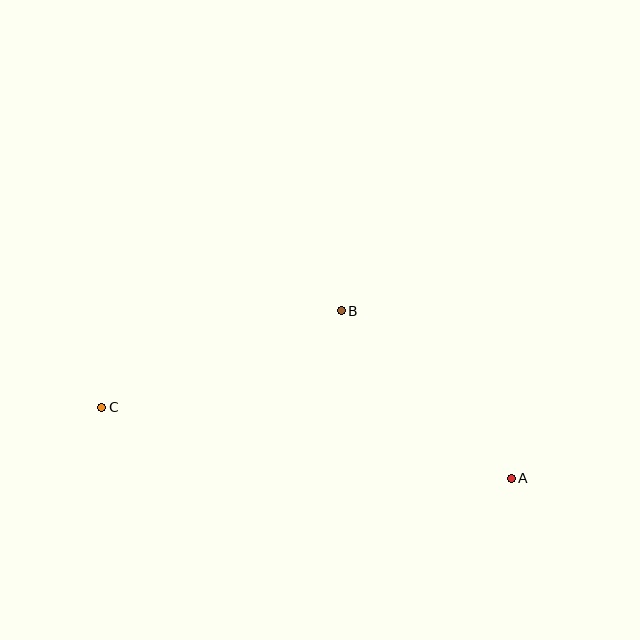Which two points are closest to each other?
Points A and B are closest to each other.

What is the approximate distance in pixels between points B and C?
The distance between B and C is approximately 258 pixels.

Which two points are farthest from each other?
Points A and C are farthest from each other.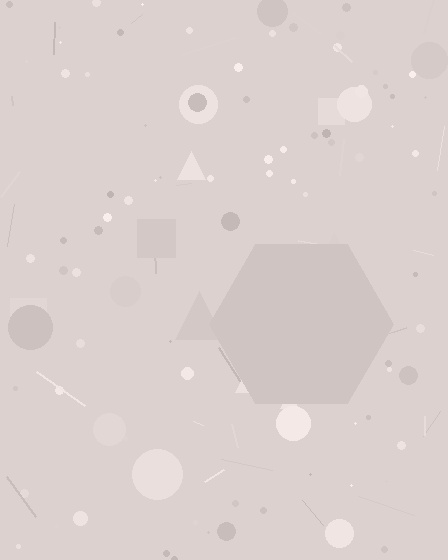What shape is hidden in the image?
A hexagon is hidden in the image.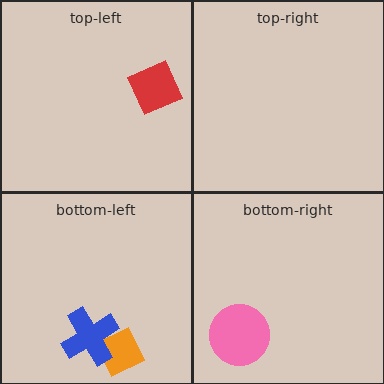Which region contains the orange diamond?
The bottom-left region.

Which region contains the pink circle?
The bottom-right region.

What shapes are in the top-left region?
The red square.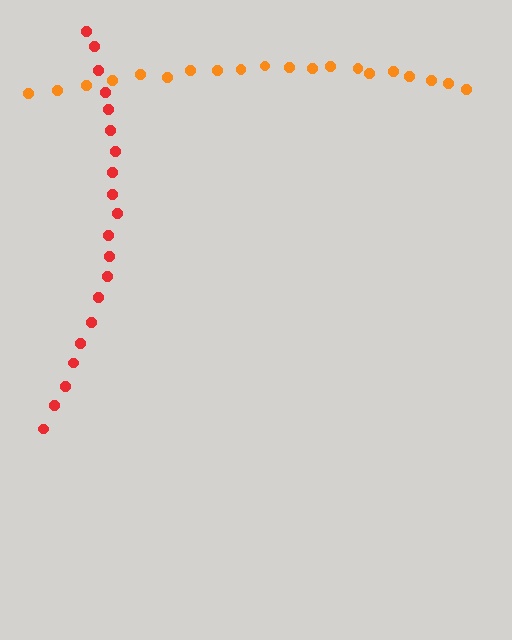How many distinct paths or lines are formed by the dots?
There are 2 distinct paths.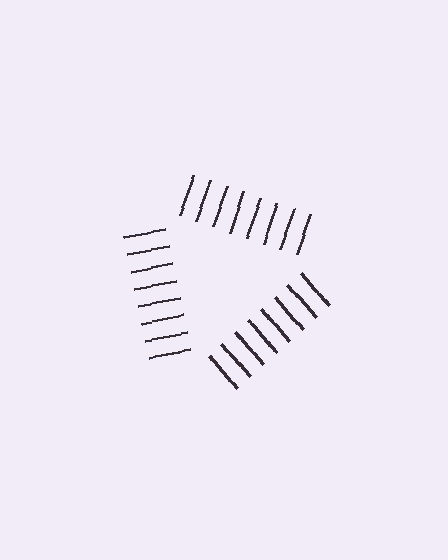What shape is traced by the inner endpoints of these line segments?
An illusory triangle — the line segments terminate on its edges but no continuous stroke is drawn.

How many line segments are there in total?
24 — 8 along each of the 3 edges.